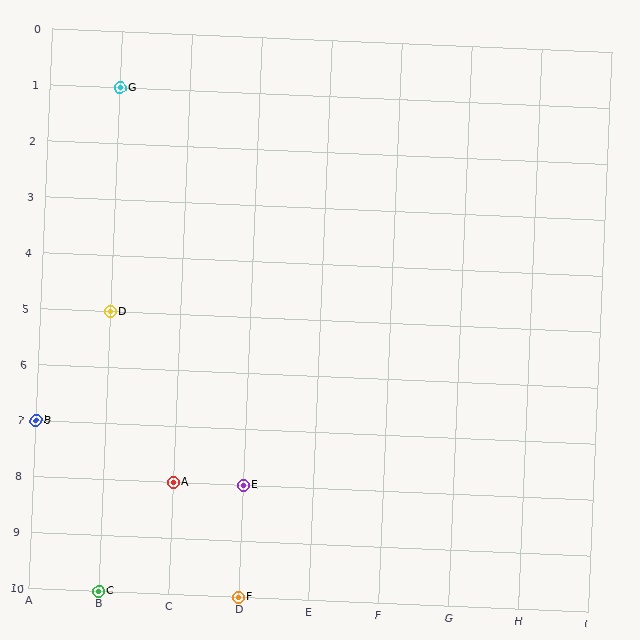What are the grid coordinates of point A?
Point A is at grid coordinates (C, 8).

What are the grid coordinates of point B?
Point B is at grid coordinates (A, 7).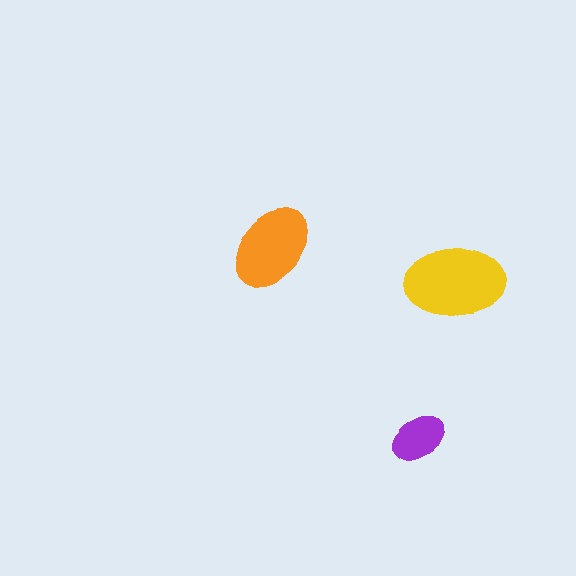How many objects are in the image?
There are 3 objects in the image.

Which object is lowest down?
The purple ellipse is bottommost.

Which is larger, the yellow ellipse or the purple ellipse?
The yellow one.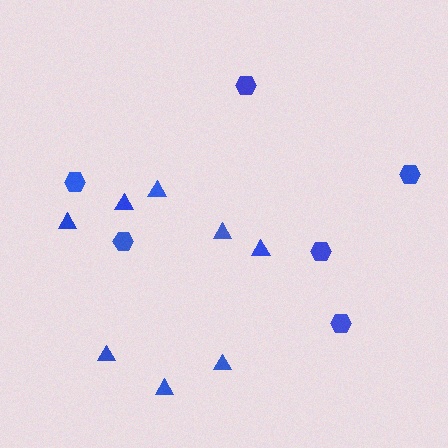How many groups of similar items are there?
There are 2 groups: one group of triangles (8) and one group of hexagons (6).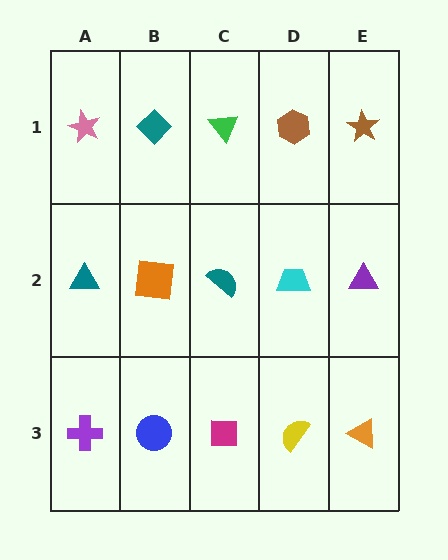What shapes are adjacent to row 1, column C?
A teal semicircle (row 2, column C), a teal diamond (row 1, column B), a brown hexagon (row 1, column D).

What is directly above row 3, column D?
A cyan trapezoid.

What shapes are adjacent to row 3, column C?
A teal semicircle (row 2, column C), a blue circle (row 3, column B), a yellow semicircle (row 3, column D).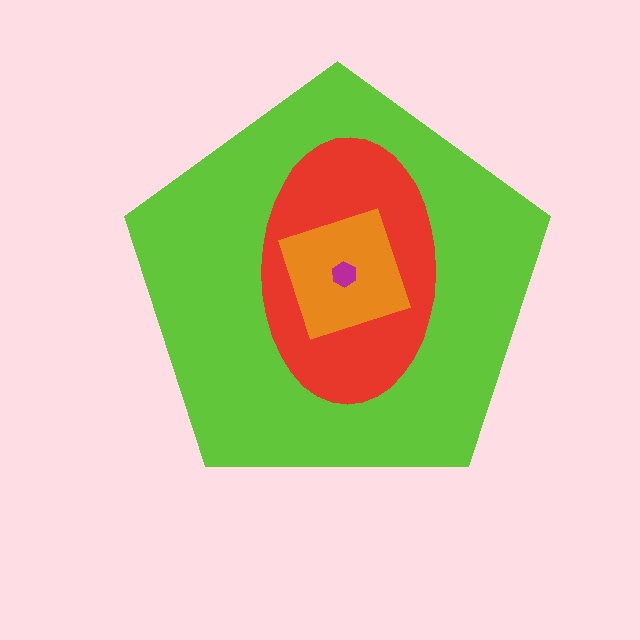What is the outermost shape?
The lime pentagon.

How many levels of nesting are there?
4.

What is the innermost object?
The magenta hexagon.